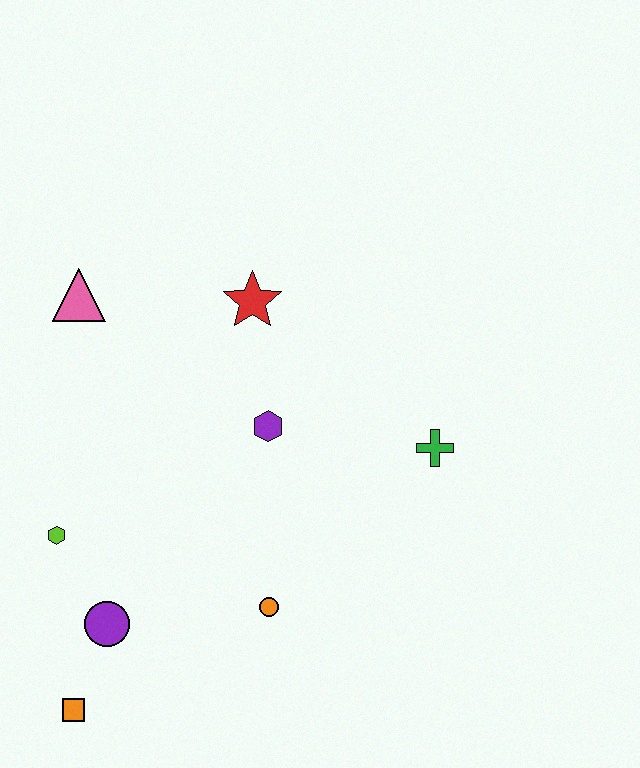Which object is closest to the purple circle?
The orange square is closest to the purple circle.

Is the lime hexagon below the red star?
Yes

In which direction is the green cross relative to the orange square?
The green cross is to the right of the orange square.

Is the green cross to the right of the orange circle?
Yes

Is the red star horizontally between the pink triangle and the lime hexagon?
No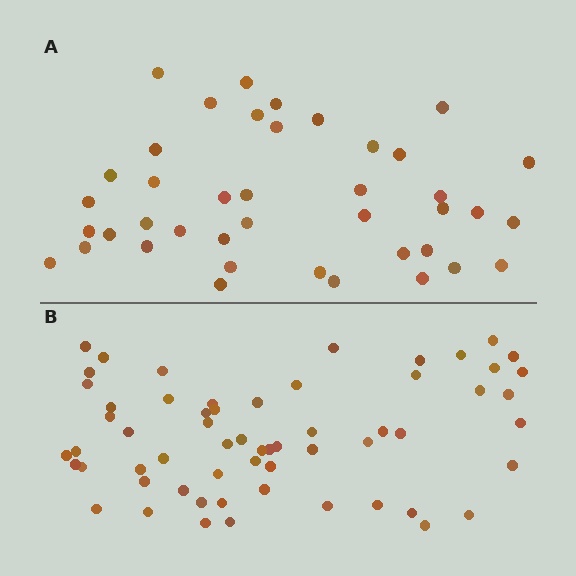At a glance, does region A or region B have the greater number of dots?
Region B (the bottom region) has more dots.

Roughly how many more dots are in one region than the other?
Region B has approximately 20 more dots than region A.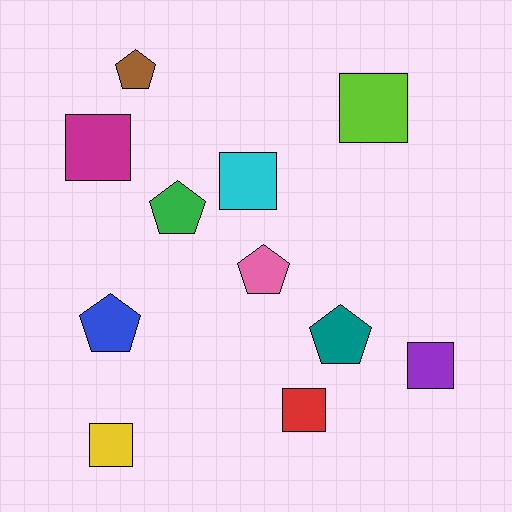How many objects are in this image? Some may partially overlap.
There are 11 objects.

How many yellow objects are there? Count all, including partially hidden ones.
There is 1 yellow object.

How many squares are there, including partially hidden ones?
There are 6 squares.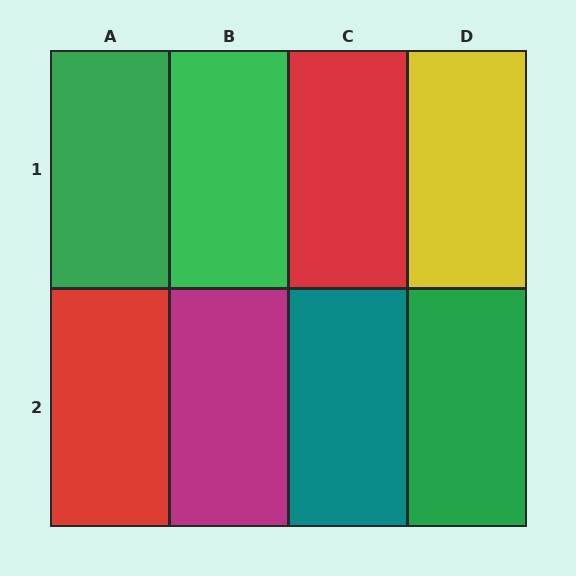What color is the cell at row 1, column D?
Yellow.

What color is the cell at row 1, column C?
Red.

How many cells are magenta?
1 cell is magenta.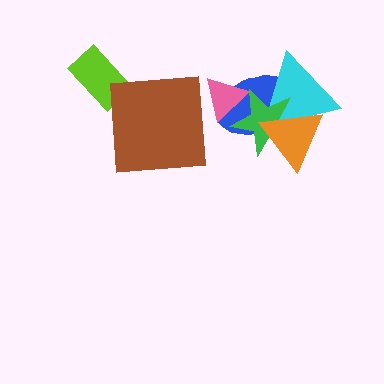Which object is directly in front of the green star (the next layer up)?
The pink triangle is directly in front of the green star.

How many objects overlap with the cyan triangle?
3 objects overlap with the cyan triangle.